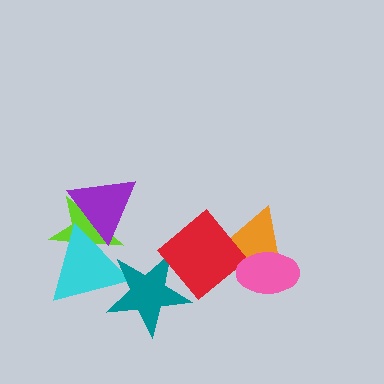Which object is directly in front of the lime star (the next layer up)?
The cyan triangle is directly in front of the lime star.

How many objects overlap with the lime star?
2 objects overlap with the lime star.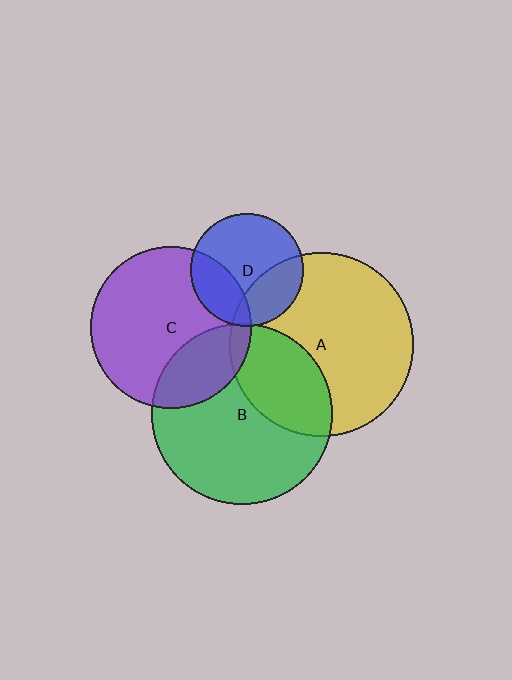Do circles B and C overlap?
Yes.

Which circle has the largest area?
Circle A (yellow).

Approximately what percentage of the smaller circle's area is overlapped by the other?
Approximately 25%.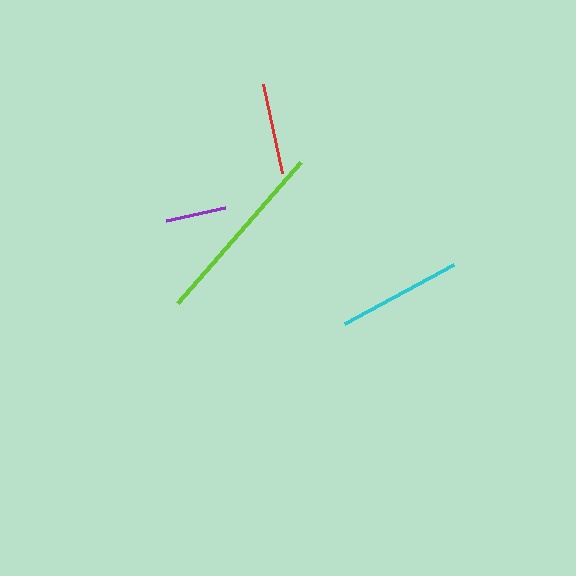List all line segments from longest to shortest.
From longest to shortest: lime, cyan, red, purple.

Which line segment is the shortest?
The purple line is the shortest at approximately 61 pixels.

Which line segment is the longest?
The lime line is the longest at approximately 187 pixels.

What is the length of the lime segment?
The lime segment is approximately 187 pixels long.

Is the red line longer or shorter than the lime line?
The lime line is longer than the red line.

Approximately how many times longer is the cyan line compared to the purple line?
The cyan line is approximately 2.1 times the length of the purple line.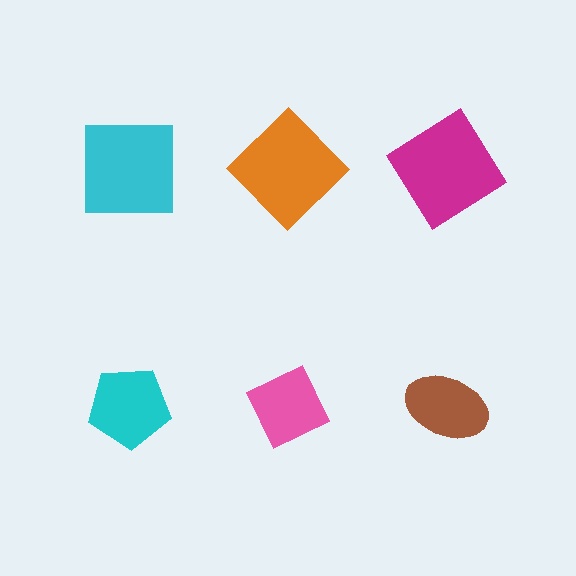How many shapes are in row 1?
3 shapes.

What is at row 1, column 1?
A cyan square.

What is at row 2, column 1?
A cyan pentagon.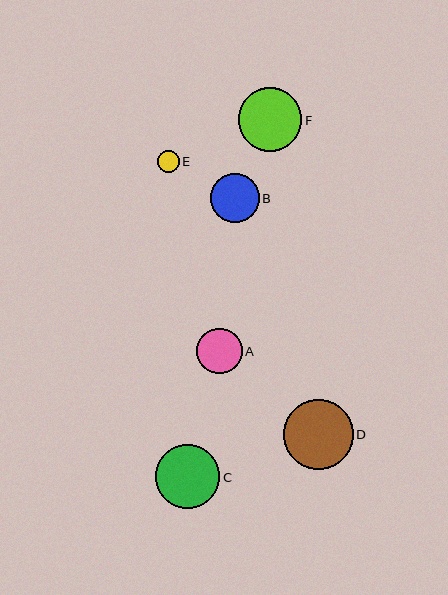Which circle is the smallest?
Circle E is the smallest with a size of approximately 22 pixels.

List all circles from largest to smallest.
From largest to smallest: D, C, F, B, A, E.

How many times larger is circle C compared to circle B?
Circle C is approximately 1.3 times the size of circle B.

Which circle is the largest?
Circle D is the largest with a size of approximately 70 pixels.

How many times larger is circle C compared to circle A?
Circle C is approximately 1.4 times the size of circle A.